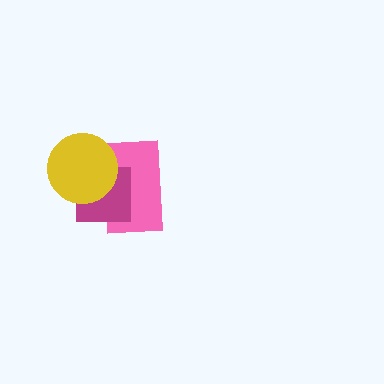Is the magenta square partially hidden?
Yes, it is partially covered by another shape.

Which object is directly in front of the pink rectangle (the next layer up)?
The magenta square is directly in front of the pink rectangle.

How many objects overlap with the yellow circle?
2 objects overlap with the yellow circle.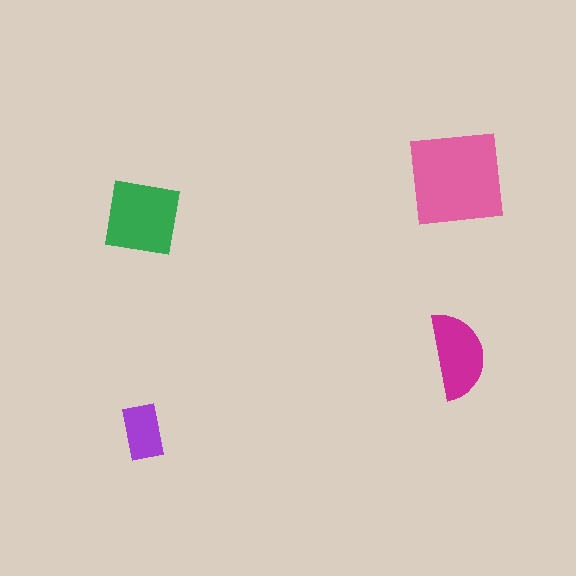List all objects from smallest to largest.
The purple rectangle, the magenta semicircle, the green square, the pink square.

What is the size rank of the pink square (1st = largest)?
1st.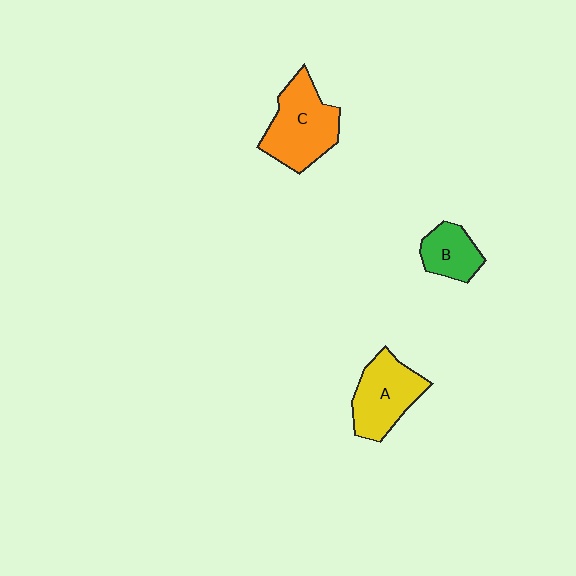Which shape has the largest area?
Shape C (orange).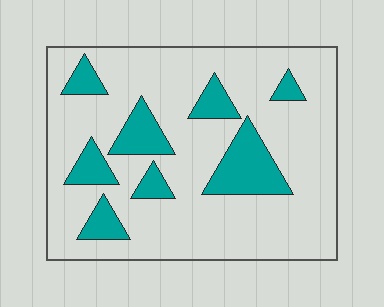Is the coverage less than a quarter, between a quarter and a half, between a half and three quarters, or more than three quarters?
Less than a quarter.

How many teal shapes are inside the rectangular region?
8.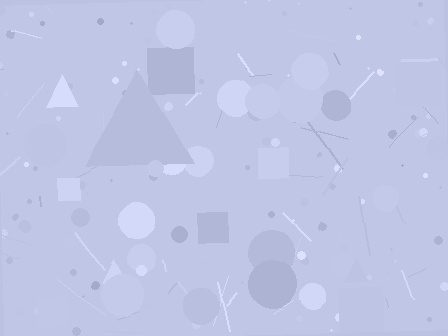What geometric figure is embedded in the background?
A triangle is embedded in the background.